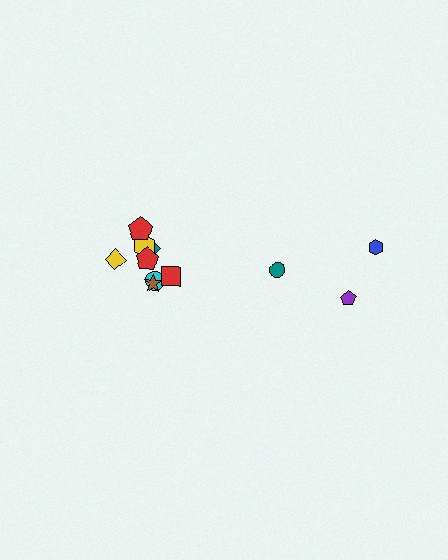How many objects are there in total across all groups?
There are 11 objects.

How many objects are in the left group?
There are 8 objects.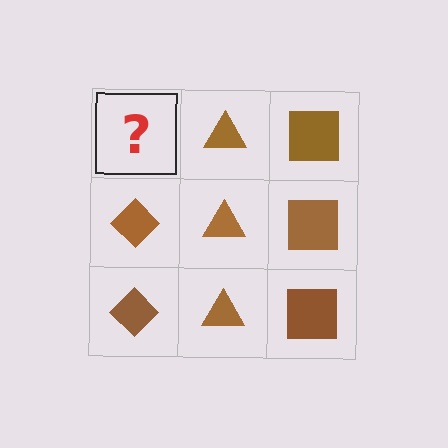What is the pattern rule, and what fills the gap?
The rule is that each column has a consistent shape. The gap should be filled with a brown diamond.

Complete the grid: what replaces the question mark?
The question mark should be replaced with a brown diamond.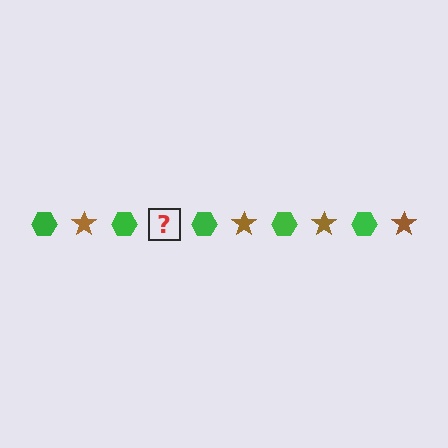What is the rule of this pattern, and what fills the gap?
The rule is that the pattern alternates between green hexagon and brown star. The gap should be filled with a brown star.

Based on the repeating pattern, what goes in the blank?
The blank should be a brown star.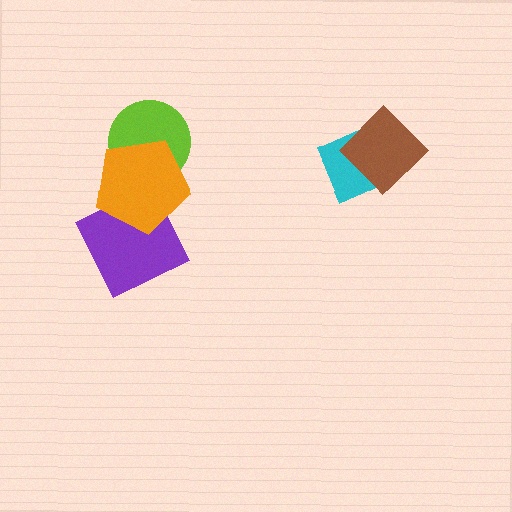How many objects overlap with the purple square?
1 object overlaps with the purple square.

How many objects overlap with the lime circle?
1 object overlaps with the lime circle.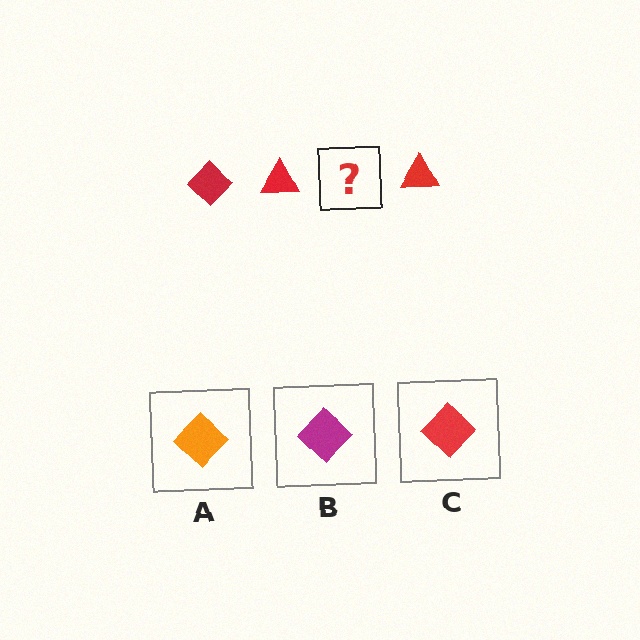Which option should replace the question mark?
Option C.